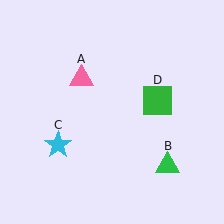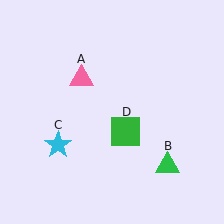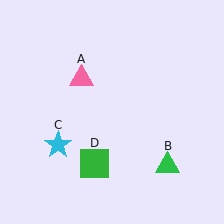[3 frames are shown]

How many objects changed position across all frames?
1 object changed position: green square (object D).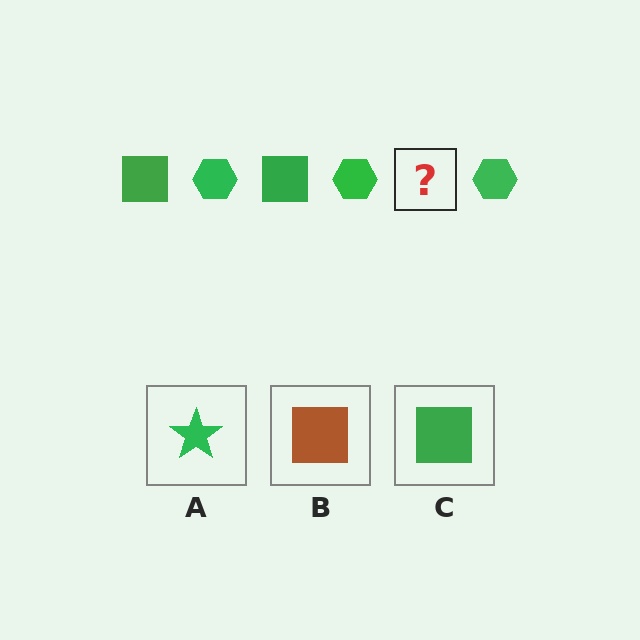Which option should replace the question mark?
Option C.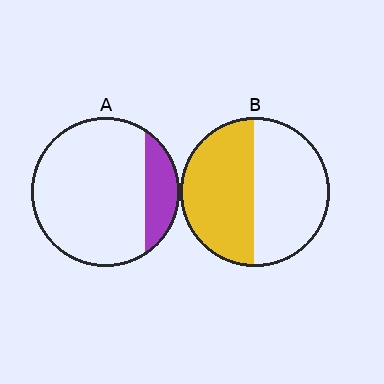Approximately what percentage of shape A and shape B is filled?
A is approximately 20% and B is approximately 50%.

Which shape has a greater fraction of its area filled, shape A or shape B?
Shape B.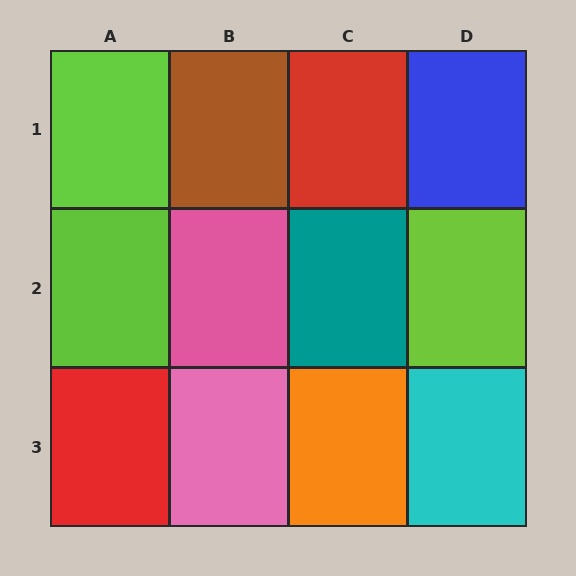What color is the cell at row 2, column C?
Teal.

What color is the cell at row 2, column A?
Lime.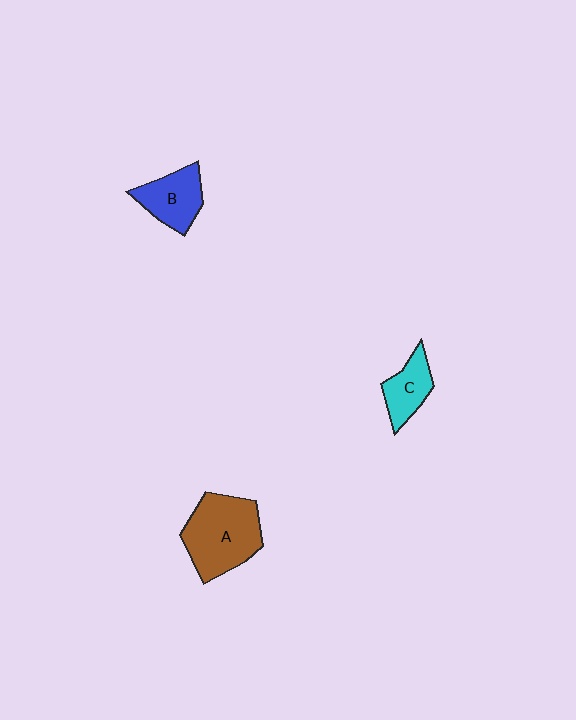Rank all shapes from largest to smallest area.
From largest to smallest: A (brown), B (blue), C (cyan).